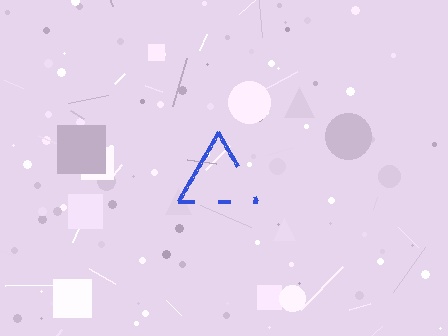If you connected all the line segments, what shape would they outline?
They would outline a triangle.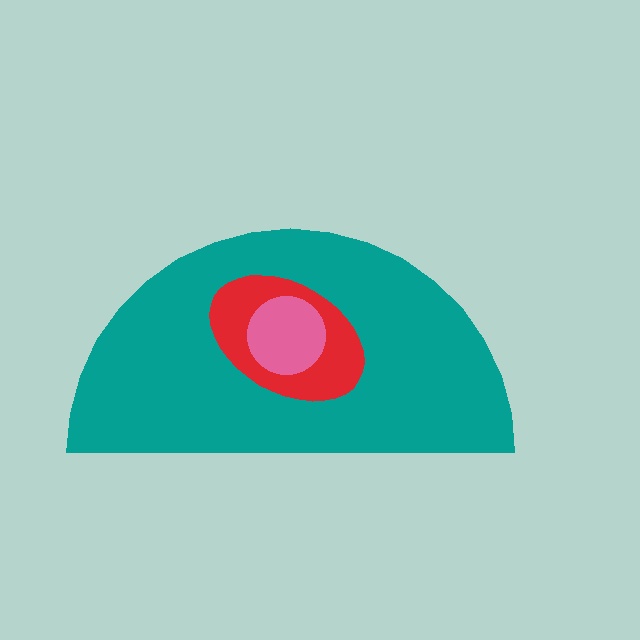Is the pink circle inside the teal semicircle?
Yes.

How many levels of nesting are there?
3.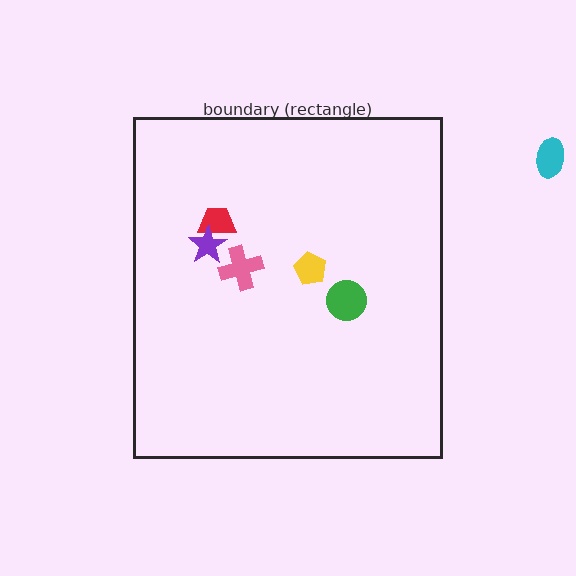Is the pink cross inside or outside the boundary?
Inside.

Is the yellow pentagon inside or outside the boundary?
Inside.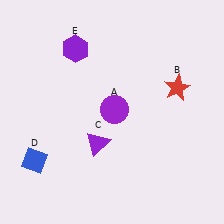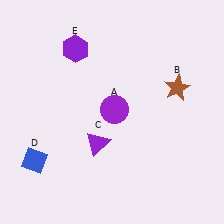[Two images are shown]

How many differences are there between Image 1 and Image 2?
There is 1 difference between the two images.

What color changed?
The star (B) changed from red in Image 1 to brown in Image 2.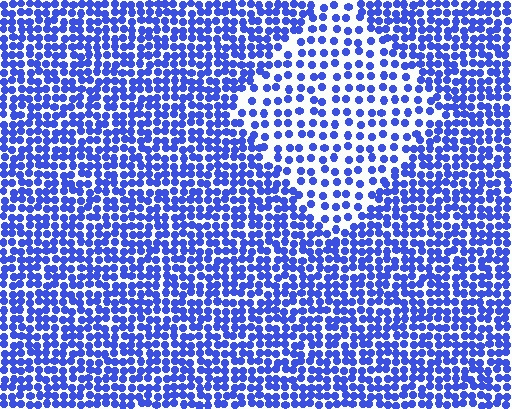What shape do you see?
I see a diamond.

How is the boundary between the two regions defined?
The boundary is defined by a change in element density (approximately 1.9x ratio). All elements are the same color, size, and shape.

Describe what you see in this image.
The image contains small blue elements arranged at two different densities. A diamond-shaped region is visible where the elements are less densely packed than the surrounding area.